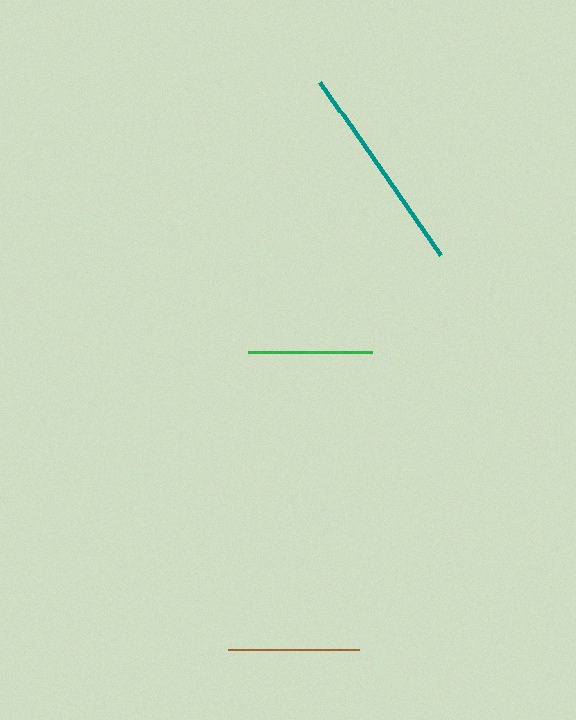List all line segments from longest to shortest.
From longest to shortest: teal, brown, green.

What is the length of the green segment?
The green segment is approximately 124 pixels long.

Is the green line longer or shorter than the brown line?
The brown line is longer than the green line.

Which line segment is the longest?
The teal line is the longest at approximately 211 pixels.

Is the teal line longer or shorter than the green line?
The teal line is longer than the green line.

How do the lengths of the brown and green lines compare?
The brown and green lines are approximately the same length.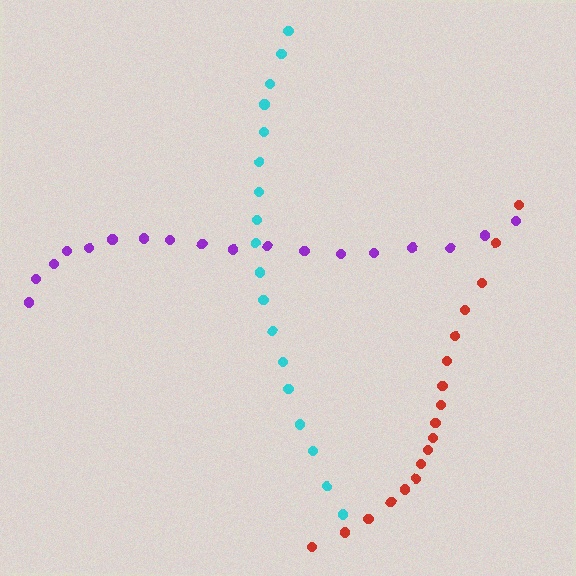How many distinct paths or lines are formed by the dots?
There are 3 distinct paths.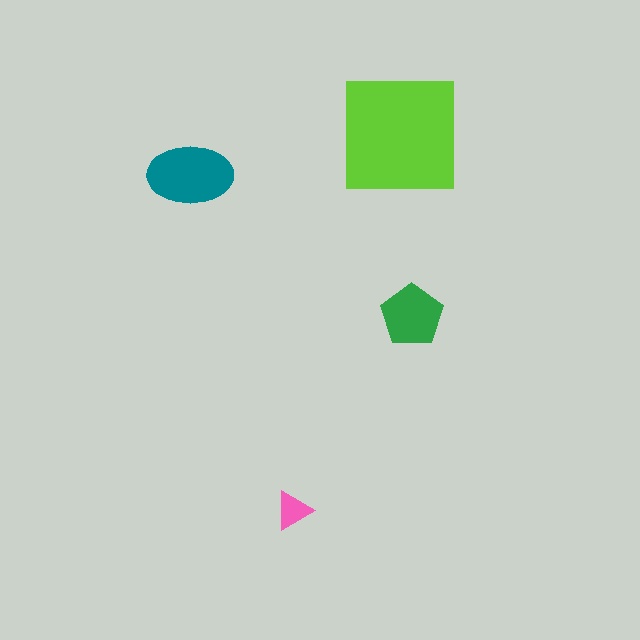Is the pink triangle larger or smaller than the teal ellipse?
Smaller.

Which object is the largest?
The lime square.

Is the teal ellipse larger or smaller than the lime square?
Smaller.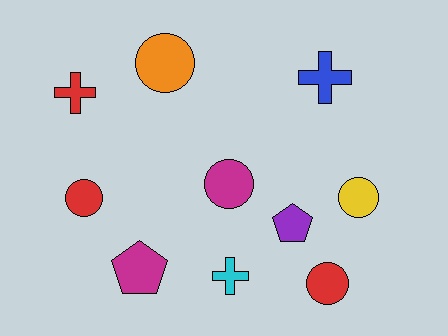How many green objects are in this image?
There are no green objects.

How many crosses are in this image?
There are 3 crosses.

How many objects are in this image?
There are 10 objects.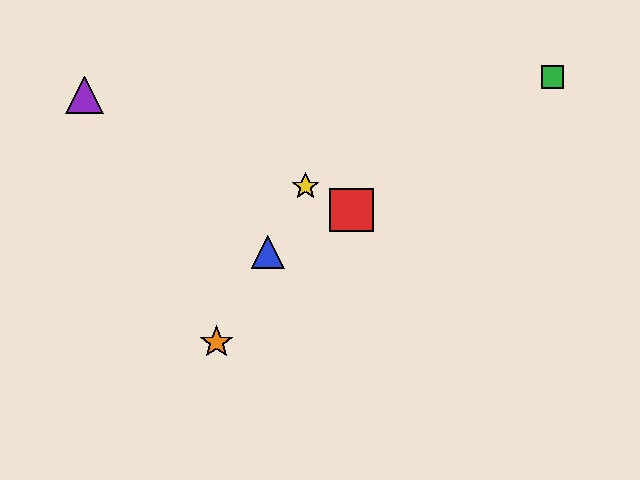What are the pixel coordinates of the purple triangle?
The purple triangle is at (85, 95).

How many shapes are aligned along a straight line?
3 shapes (the blue triangle, the yellow star, the orange star) are aligned along a straight line.